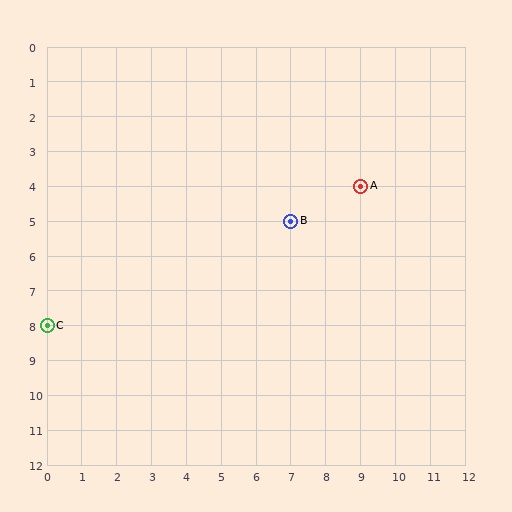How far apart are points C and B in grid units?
Points C and B are 7 columns and 3 rows apart (about 7.6 grid units diagonally).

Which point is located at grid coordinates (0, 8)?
Point C is at (0, 8).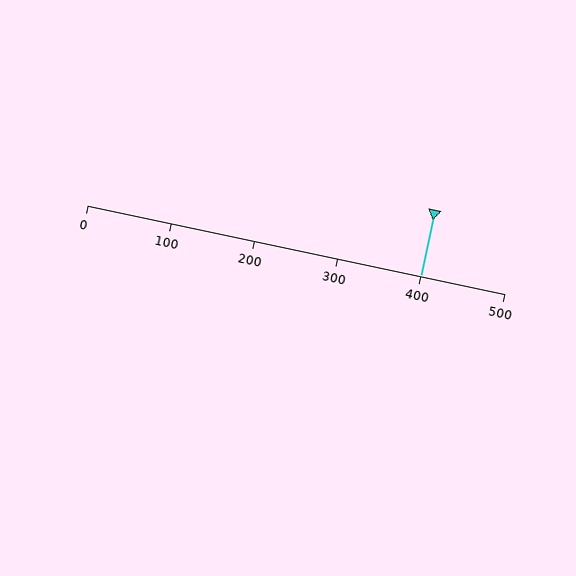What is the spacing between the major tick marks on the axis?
The major ticks are spaced 100 apart.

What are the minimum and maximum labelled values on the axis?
The axis runs from 0 to 500.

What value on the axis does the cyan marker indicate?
The marker indicates approximately 400.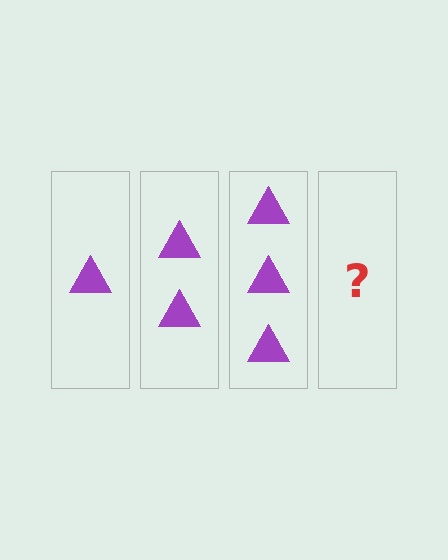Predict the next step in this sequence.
The next step is 4 triangles.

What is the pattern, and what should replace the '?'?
The pattern is that each step adds one more triangle. The '?' should be 4 triangles.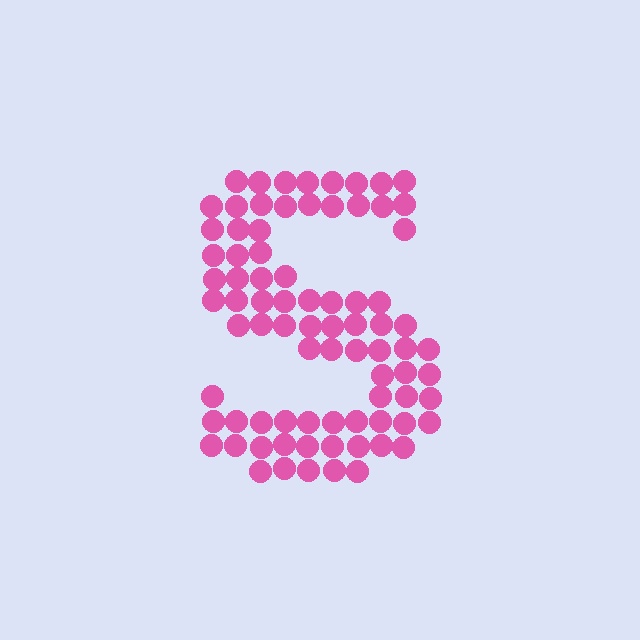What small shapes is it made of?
It is made of small circles.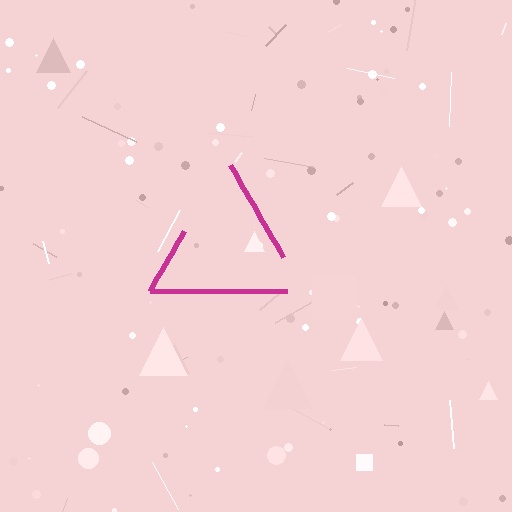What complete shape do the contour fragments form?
The contour fragments form a triangle.